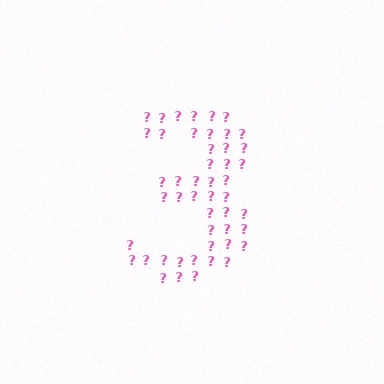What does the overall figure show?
The overall figure shows the digit 3.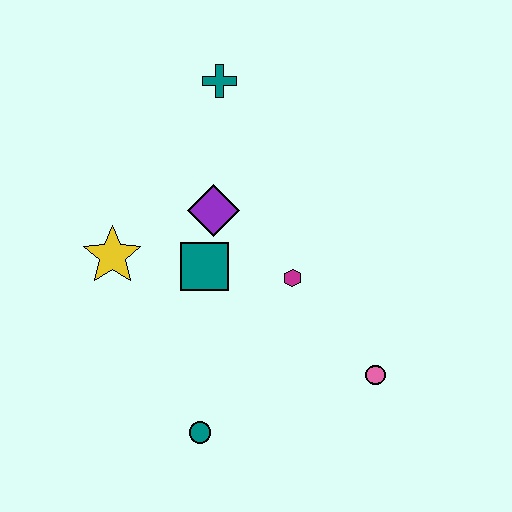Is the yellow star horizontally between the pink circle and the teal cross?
No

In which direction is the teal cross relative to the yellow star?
The teal cross is above the yellow star.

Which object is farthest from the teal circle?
The teal cross is farthest from the teal circle.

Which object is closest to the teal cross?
The purple diamond is closest to the teal cross.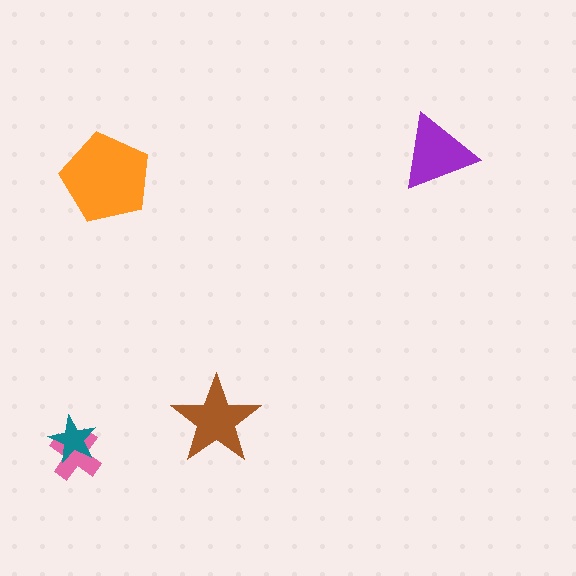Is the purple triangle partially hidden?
No, no other shape covers it.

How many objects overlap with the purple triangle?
0 objects overlap with the purple triangle.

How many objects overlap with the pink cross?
1 object overlaps with the pink cross.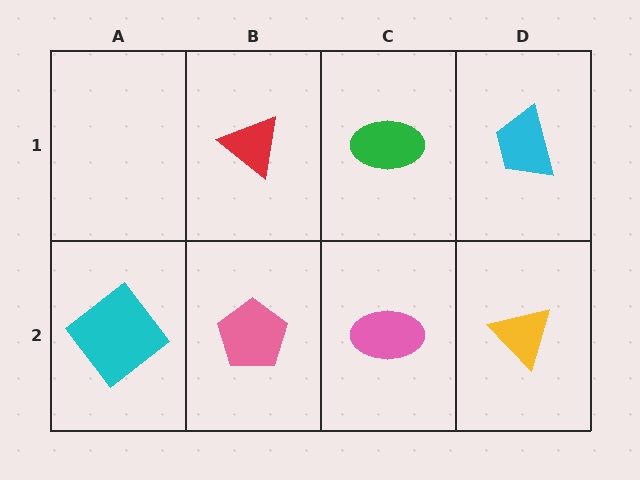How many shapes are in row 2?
4 shapes.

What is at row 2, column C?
A pink ellipse.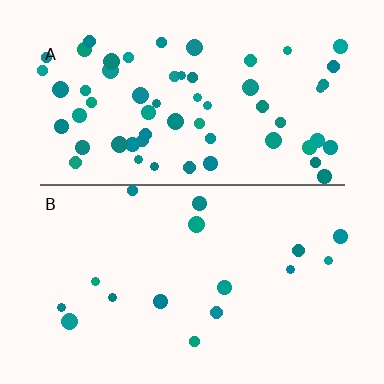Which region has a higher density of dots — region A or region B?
A (the top).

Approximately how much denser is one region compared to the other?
Approximately 3.7× — region A over region B.